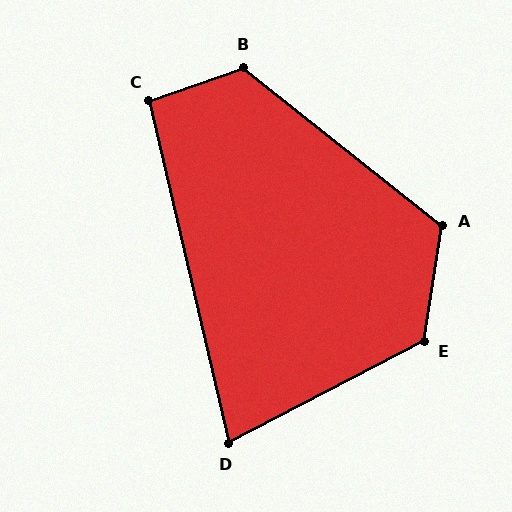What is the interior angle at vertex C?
Approximately 96 degrees (obtuse).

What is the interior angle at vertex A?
Approximately 120 degrees (obtuse).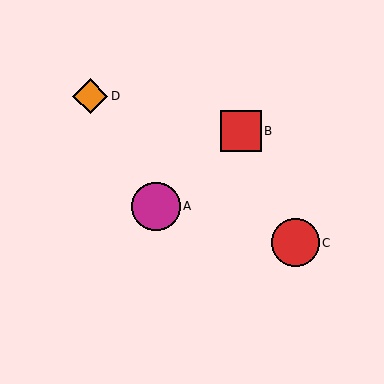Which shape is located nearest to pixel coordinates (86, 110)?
The orange diamond (labeled D) at (90, 96) is nearest to that location.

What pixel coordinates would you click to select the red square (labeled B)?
Click at (241, 131) to select the red square B.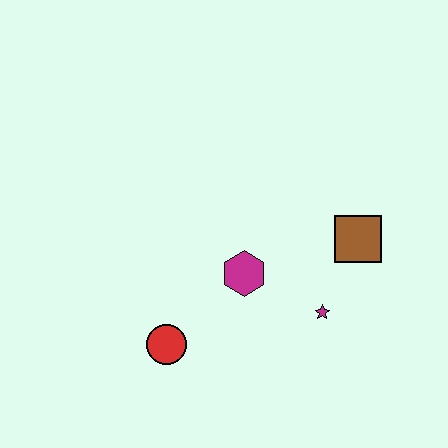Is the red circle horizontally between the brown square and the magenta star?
No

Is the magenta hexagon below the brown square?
Yes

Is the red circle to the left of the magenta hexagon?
Yes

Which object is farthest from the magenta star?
The red circle is farthest from the magenta star.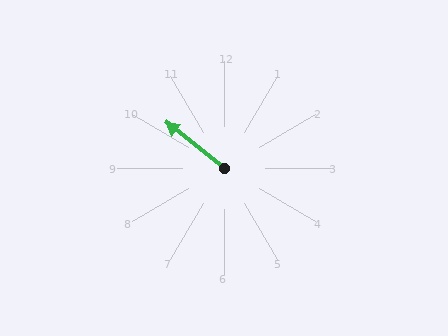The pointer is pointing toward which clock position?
Roughly 10 o'clock.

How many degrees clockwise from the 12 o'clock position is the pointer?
Approximately 308 degrees.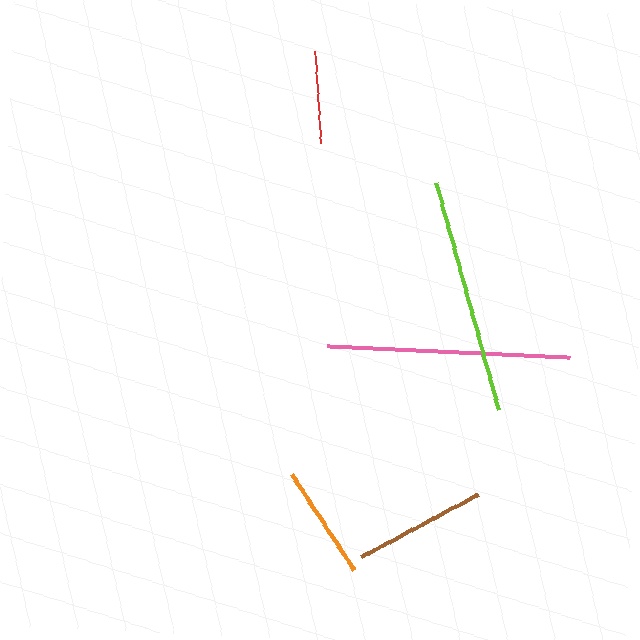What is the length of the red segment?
The red segment is approximately 93 pixels long.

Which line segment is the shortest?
The red line is the shortest at approximately 93 pixels.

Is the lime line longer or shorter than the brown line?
The lime line is longer than the brown line.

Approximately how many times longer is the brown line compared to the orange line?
The brown line is approximately 1.1 times the length of the orange line.